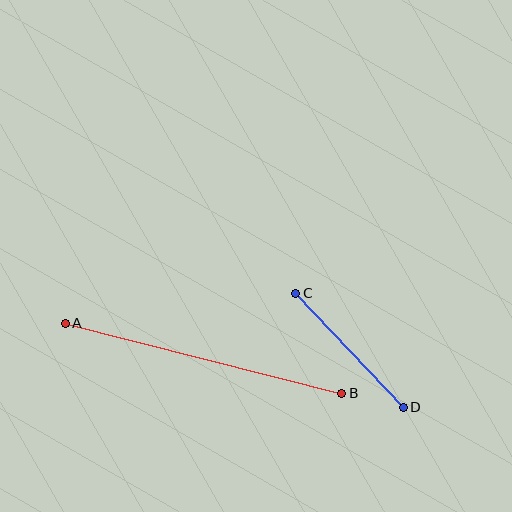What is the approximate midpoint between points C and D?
The midpoint is at approximately (350, 350) pixels.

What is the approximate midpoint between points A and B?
The midpoint is at approximately (203, 358) pixels.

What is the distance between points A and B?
The distance is approximately 285 pixels.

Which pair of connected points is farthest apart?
Points A and B are farthest apart.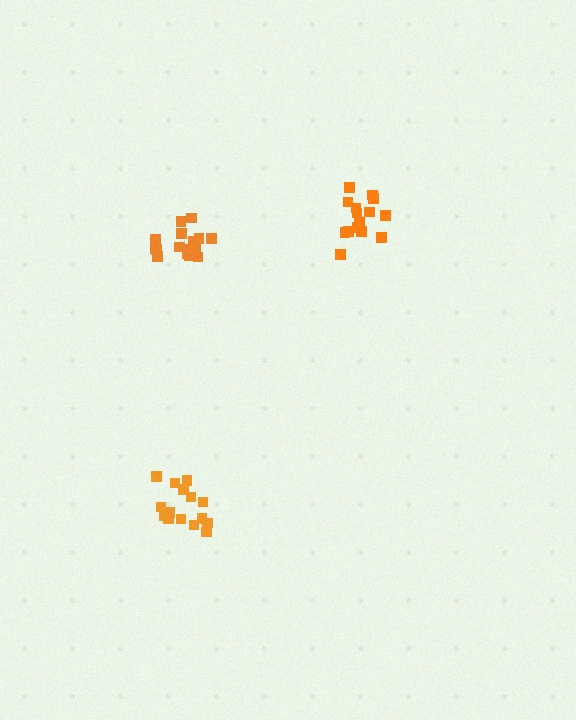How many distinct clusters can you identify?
There are 3 distinct clusters.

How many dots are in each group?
Group 1: 15 dots, Group 2: 18 dots, Group 3: 15 dots (48 total).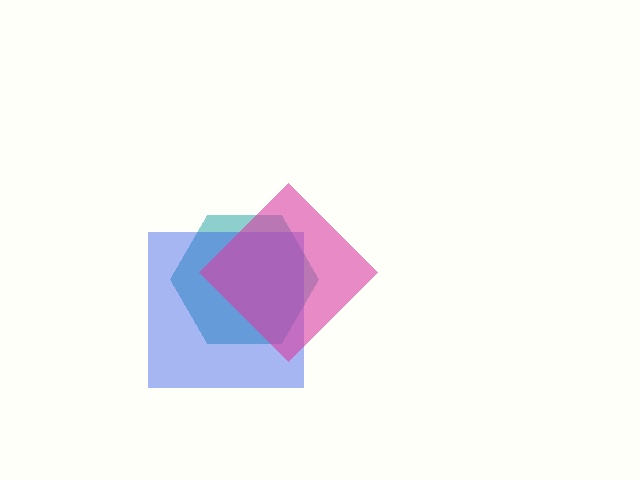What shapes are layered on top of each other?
The layered shapes are: a teal hexagon, a blue square, a magenta diamond.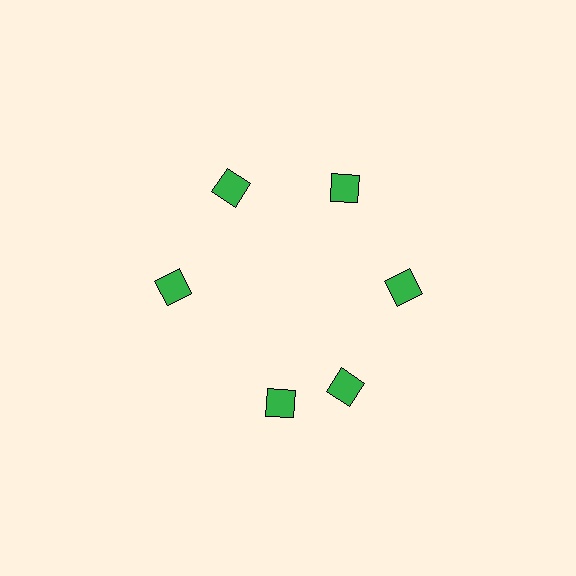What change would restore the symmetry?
The symmetry would be restored by rotating it back into even spacing with its neighbors so that all 6 diamonds sit at equal angles and equal distance from the center.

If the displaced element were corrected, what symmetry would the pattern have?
It would have 6-fold rotational symmetry — the pattern would map onto itself every 60 degrees.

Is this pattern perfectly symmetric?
No. The 6 green diamonds are arranged in a ring, but one element near the 7 o'clock position is rotated out of alignment along the ring, breaking the 6-fold rotational symmetry.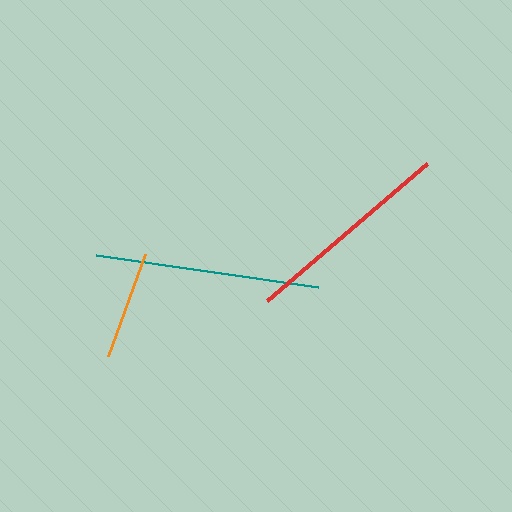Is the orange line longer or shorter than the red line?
The red line is longer than the orange line.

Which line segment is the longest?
The teal line is the longest at approximately 224 pixels.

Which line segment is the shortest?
The orange line is the shortest at approximately 109 pixels.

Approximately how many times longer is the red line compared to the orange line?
The red line is approximately 1.9 times the length of the orange line.